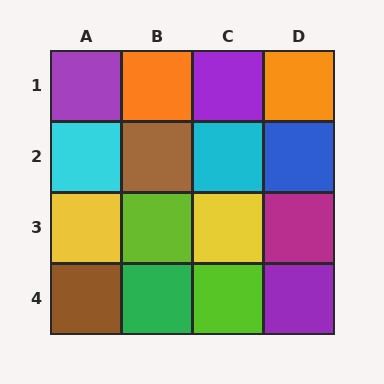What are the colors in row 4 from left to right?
Brown, green, lime, purple.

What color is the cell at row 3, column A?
Yellow.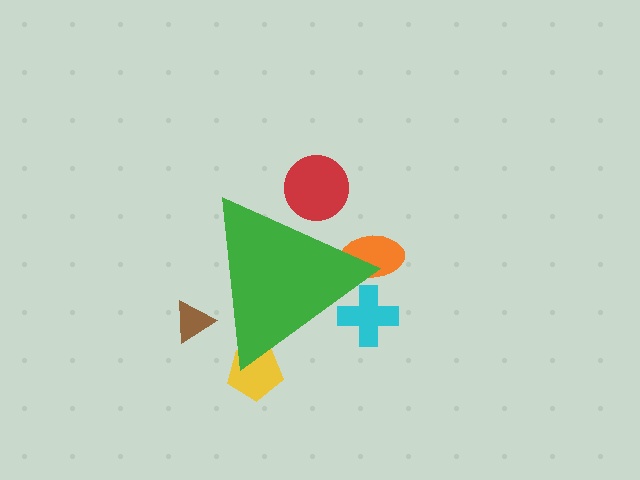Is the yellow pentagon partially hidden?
Yes, the yellow pentagon is partially hidden behind the green triangle.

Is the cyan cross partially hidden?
Yes, the cyan cross is partially hidden behind the green triangle.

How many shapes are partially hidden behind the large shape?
5 shapes are partially hidden.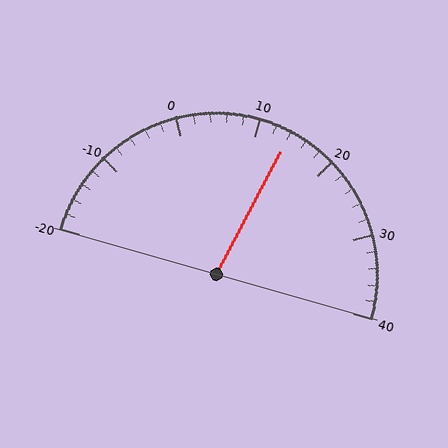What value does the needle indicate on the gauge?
The needle indicates approximately 14.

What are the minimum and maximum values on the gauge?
The gauge ranges from -20 to 40.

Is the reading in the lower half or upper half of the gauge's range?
The reading is in the upper half of the range (-20 to 40).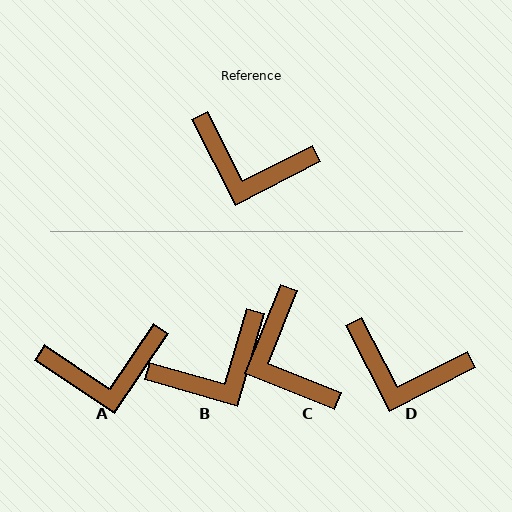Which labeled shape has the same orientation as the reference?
D.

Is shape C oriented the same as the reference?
No, it is off by about 49 degrees.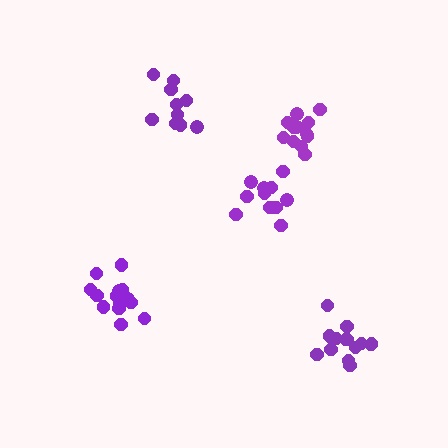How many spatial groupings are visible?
There are 5 spatial groupings.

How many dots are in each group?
Group 1: 16 dots, Group 2: 10 dots, Group 3: 14 dots, Group 4: 13 dots, Group 5: 11 dots (64 total).